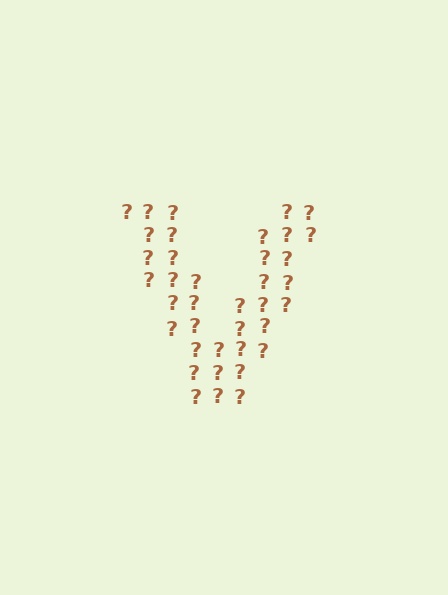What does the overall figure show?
The overall figure shows the letter V.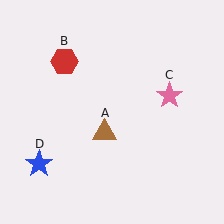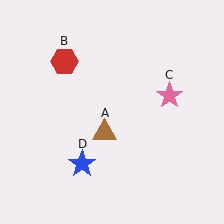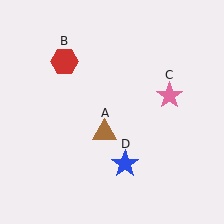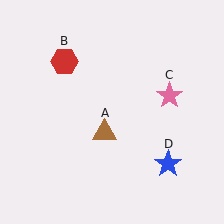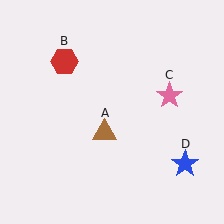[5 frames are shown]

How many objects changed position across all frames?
1 object changed position: blue star (object D).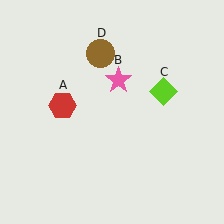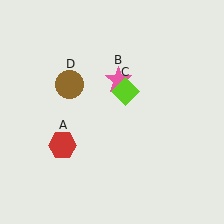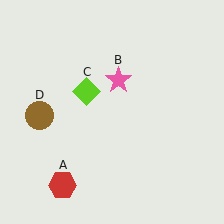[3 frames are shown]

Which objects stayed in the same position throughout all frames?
Pink star (object B) remained stationary.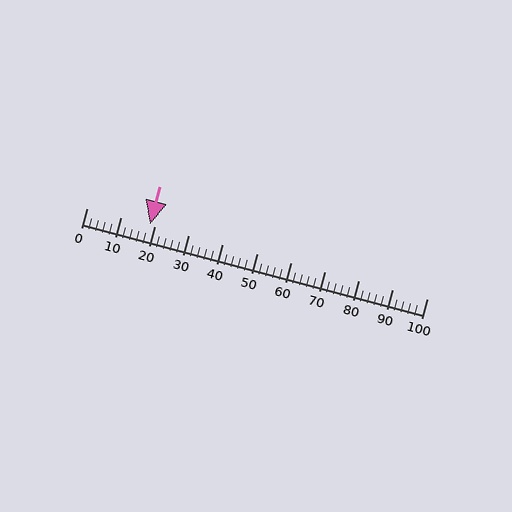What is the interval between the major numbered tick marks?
The major tick marks are spaced 10 units apart.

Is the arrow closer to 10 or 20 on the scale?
The arrow is closer to 20.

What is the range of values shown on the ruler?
The ruler shows values from 0 to 100.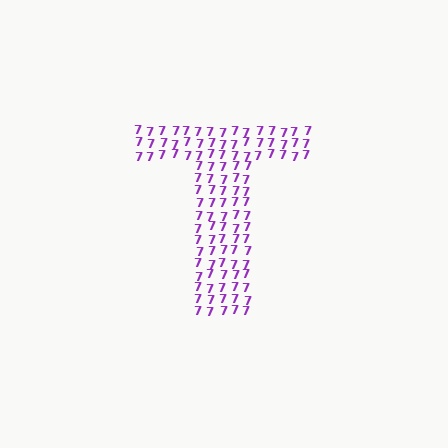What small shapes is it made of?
It is made of small digit 7's.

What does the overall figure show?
The overall figure shows the letter T.